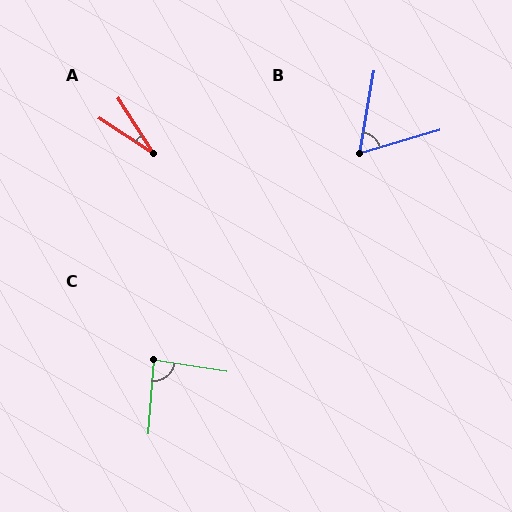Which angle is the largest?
C, at approximately 85 degrees.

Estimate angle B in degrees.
Approximately 64 degrees.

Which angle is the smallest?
A, at approximately 24 degrees.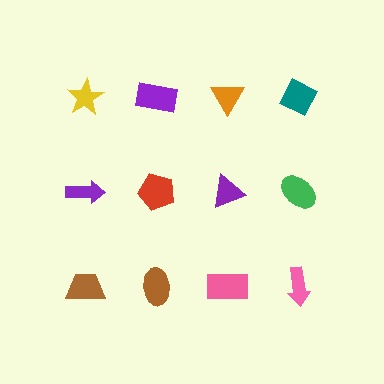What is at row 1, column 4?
A teal diamond.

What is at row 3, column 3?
A pink rectangle.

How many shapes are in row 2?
4 shapes.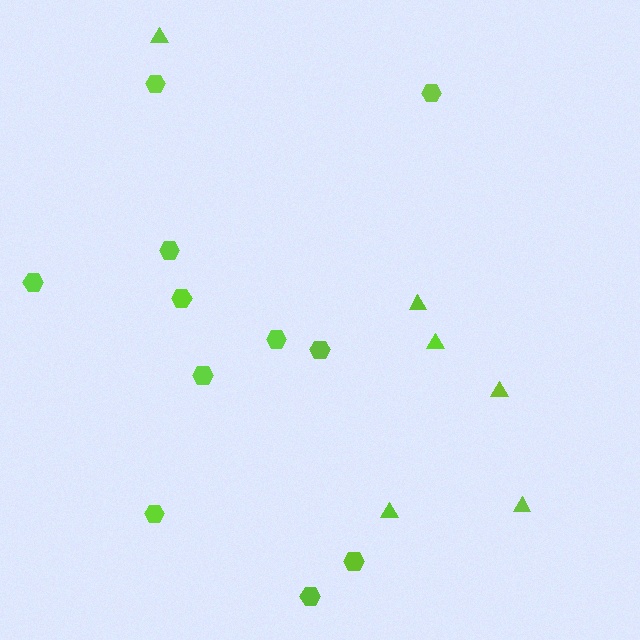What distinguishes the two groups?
There are 2 groups: one group of hexagons (11) and one group of triangles (6).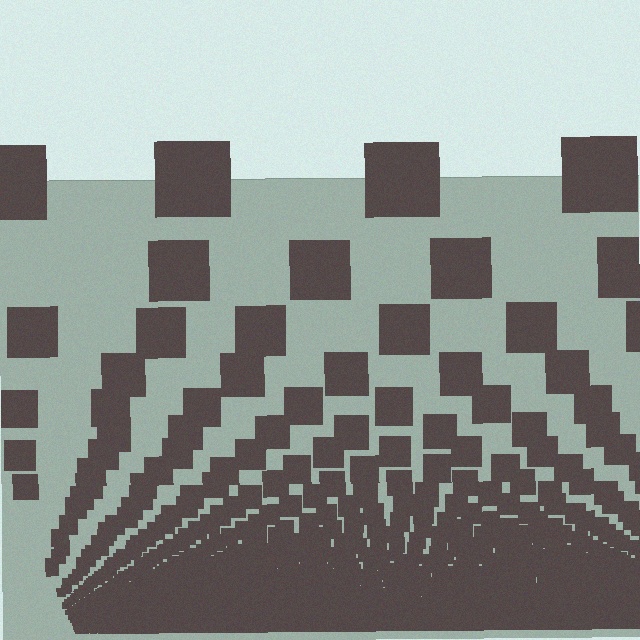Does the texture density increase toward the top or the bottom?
Density increases toward the bottom.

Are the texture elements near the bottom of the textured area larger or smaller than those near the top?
Smaller. The gradient is inverted — elements near the bottom are smaller and denser.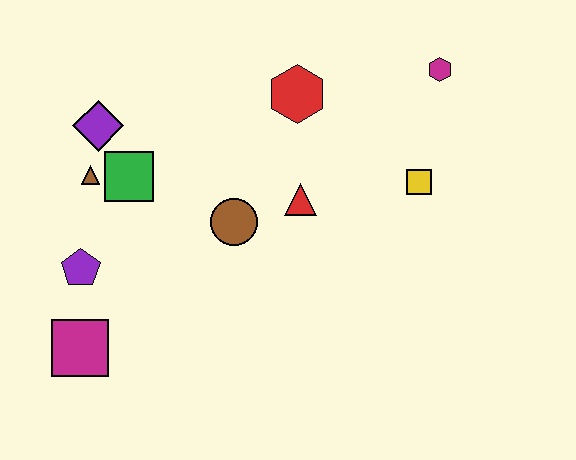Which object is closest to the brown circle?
The red triangle is closest to the brown circle.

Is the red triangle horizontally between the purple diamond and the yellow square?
Yes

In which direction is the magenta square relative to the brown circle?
The magenta square is to the left of the brown circle.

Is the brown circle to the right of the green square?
Yes